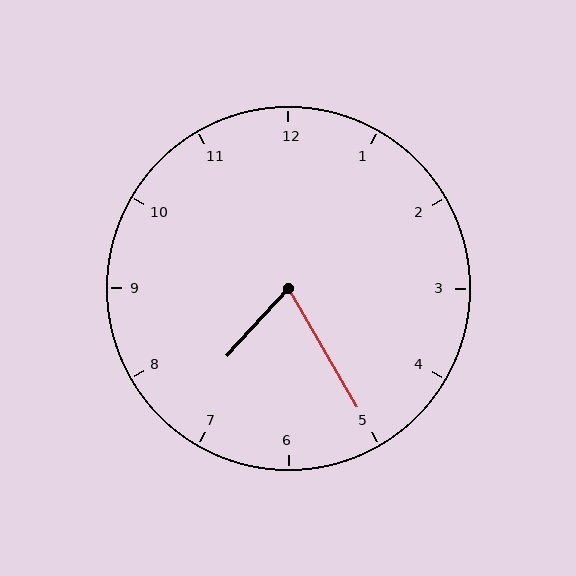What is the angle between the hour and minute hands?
Approximately 72 degrees.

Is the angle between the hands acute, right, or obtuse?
It is acute.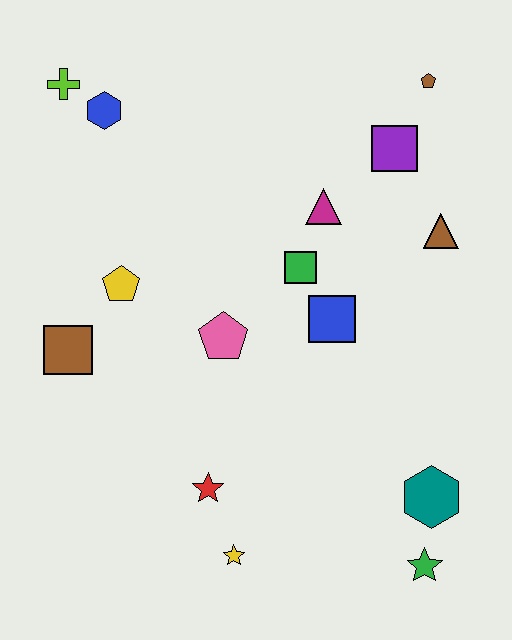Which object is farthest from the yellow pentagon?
The green star is farthest from the yellow pentagon.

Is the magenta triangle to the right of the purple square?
No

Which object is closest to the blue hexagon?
The lime cross is closest to the blue hexagon.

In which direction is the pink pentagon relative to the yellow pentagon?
The pink pentagon is to the right of the yellow pentagon.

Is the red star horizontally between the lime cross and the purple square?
Yes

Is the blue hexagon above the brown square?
Yes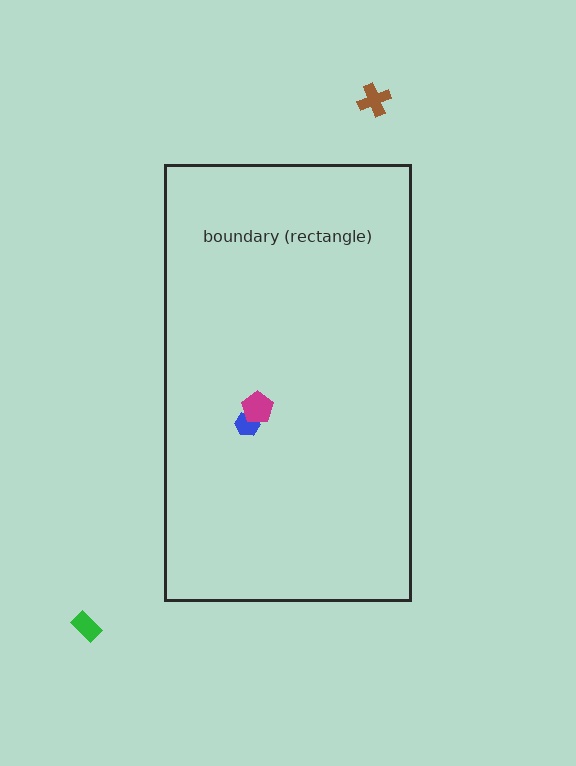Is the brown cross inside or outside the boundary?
Outside.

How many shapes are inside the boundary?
2 inside, 2 outside.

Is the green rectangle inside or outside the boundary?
Outside.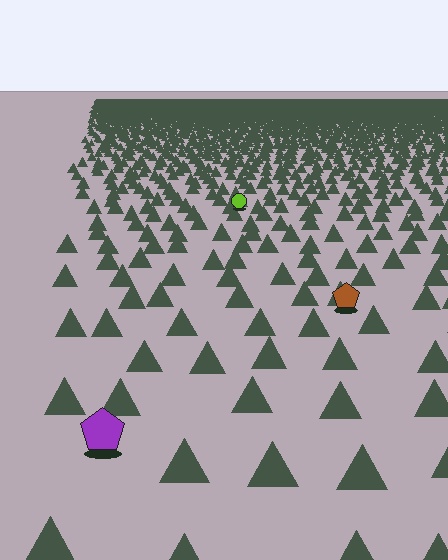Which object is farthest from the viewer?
The lime circle is farthest from the viewer. It appears smaller and the ground texture around it is denser.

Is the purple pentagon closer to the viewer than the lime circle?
Yes. The purple pentagon is closer — you can tell from the texture gradient: the ground texture is coarser near it.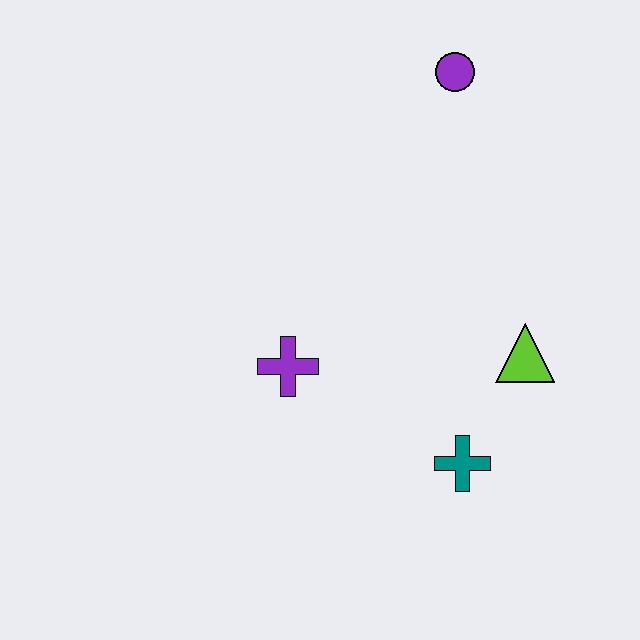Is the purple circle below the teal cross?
No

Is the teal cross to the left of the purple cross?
No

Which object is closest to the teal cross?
The lime triangle is closest to the teal cross.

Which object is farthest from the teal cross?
The purple circle is farthest from the teal cross.